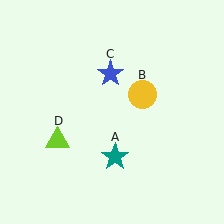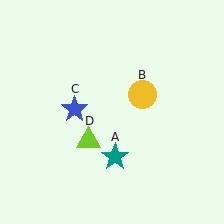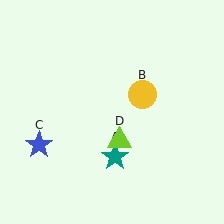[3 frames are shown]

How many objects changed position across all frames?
2 objects changed position: blue star (object C), lime triangle (object D).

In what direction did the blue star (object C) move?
The blue star (object C) moved down and to the left.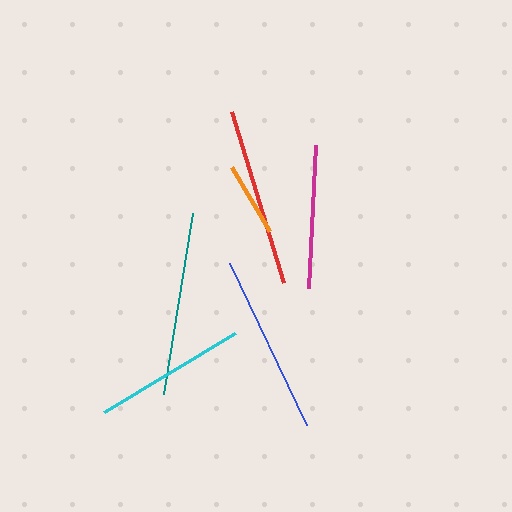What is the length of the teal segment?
The teal segment is approximately 183 pixels long.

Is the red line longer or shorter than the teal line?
The teal line is longer than the red line.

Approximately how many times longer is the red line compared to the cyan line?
The red line is approximately 1.2 times the length of the cyan line.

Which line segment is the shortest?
The orange line is the shortest at approximately 74 pixels.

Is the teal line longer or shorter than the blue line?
The teal line is longer than the blue line.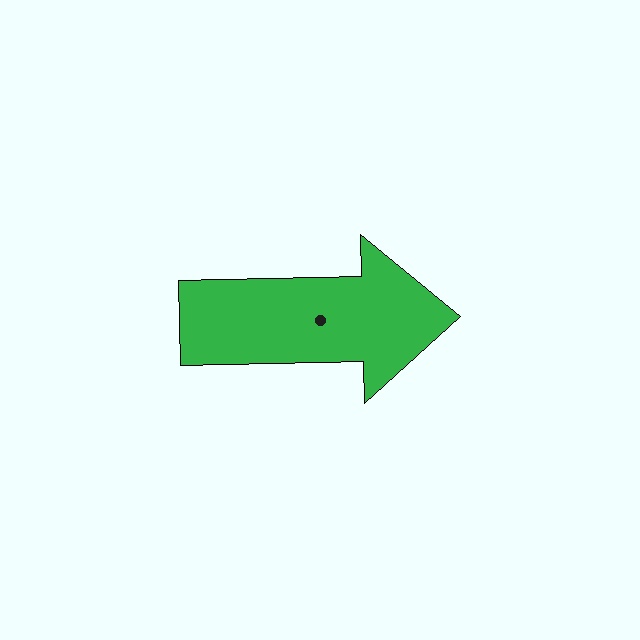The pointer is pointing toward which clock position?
Roughly 3 o'clock.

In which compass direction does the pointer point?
East.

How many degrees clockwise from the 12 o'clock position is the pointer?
Approximately 89 degrees.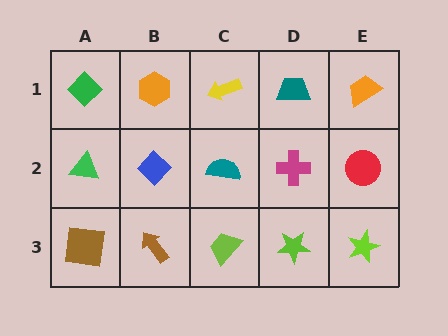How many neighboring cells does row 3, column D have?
3.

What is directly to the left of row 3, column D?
A lime trapezoid.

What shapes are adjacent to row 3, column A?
A green triangle (row 2, column A), a brown arrow (row 3, column B).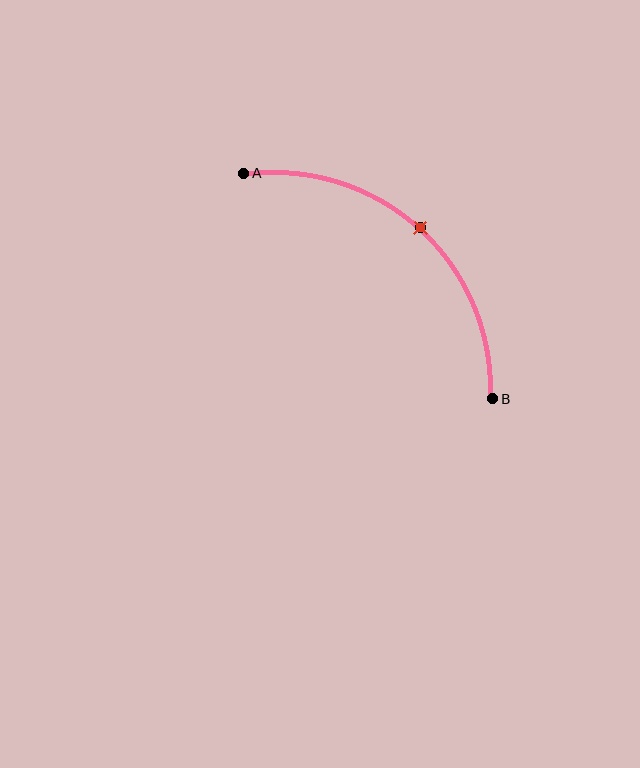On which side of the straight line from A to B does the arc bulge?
The arc bulges above and to the right of the straight line connecting A and B.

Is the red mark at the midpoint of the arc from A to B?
Yes. The red mark lies on the arc at equal arc-length from both A and B — it is the arc midpoint.